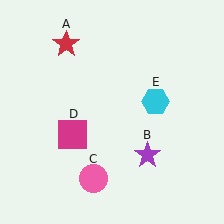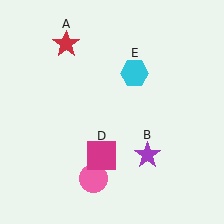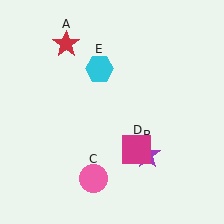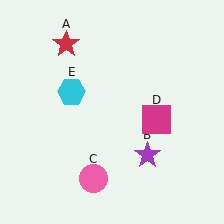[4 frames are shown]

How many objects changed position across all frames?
2 objects changed position: magenta square (object D), cyan hexagon (object E).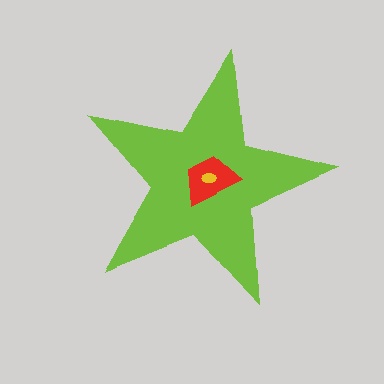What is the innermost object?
The yellow ellipse.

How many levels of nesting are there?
3.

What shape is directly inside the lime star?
The red trapezoid.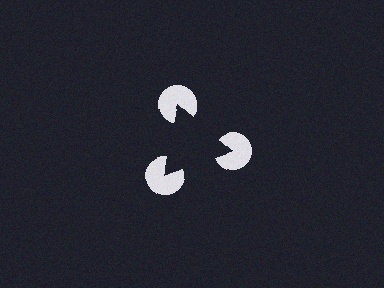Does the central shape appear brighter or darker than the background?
It typically appears slightly darker than the background, even though no actual brightness change is drawn.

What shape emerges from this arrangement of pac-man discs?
An illusory triangle — its edges are inferred from the aligned wedge cuts in the pac-man discs, not physically drawn.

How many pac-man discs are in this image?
There are 3 — one at each vertex of the illusory triangle.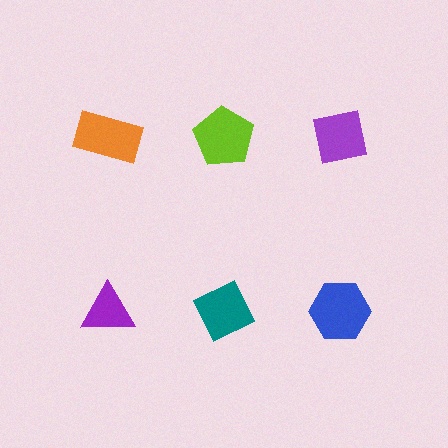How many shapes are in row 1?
3 shapes.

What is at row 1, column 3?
A purple square.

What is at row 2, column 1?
A purple triangle.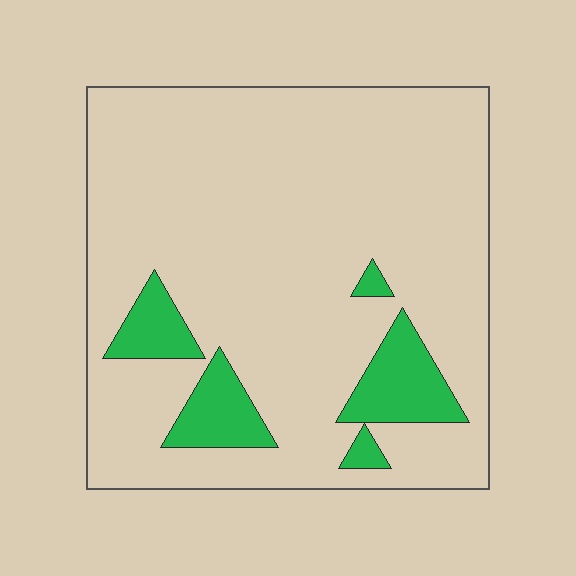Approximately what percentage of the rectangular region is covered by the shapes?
Approximately 15%.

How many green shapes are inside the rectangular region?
5.